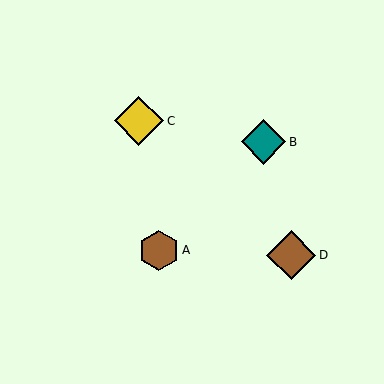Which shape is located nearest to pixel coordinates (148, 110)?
The yellow diamond (labeled C) at (139, 121) is nearest to that location.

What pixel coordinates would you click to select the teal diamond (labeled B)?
Click at (264, 142) to select the teal diamond B.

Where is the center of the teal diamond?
The center of the teal diamond is at (264, 142).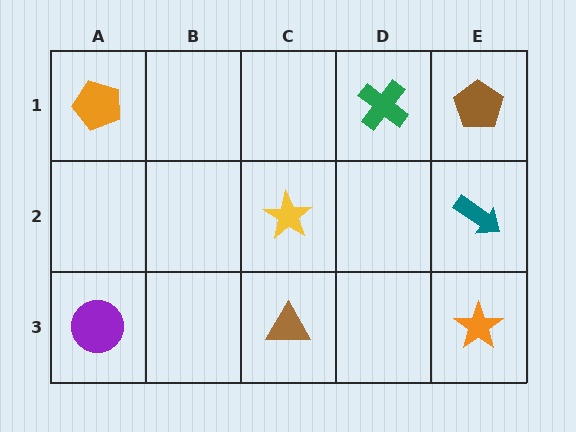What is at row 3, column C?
A brown triangle.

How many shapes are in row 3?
3 shapes.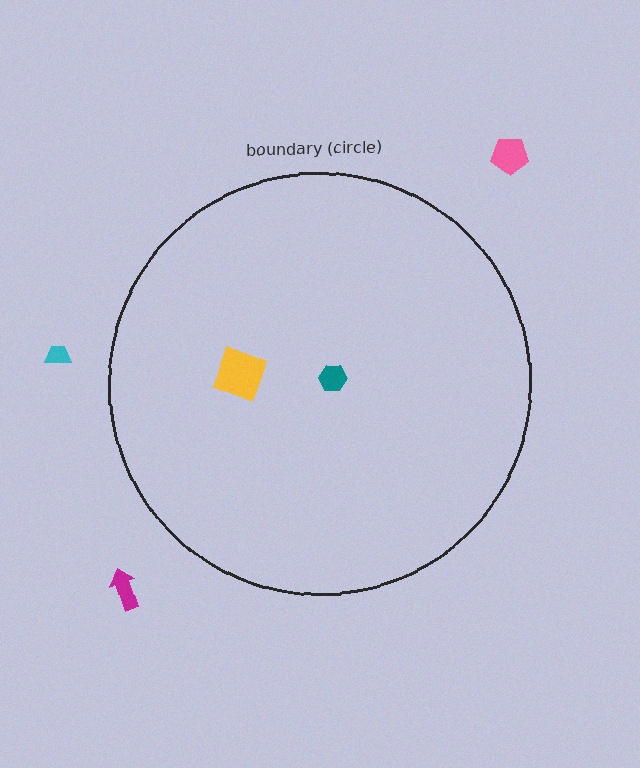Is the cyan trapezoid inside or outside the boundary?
Outside.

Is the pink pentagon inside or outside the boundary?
Outside.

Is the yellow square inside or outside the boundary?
Inside.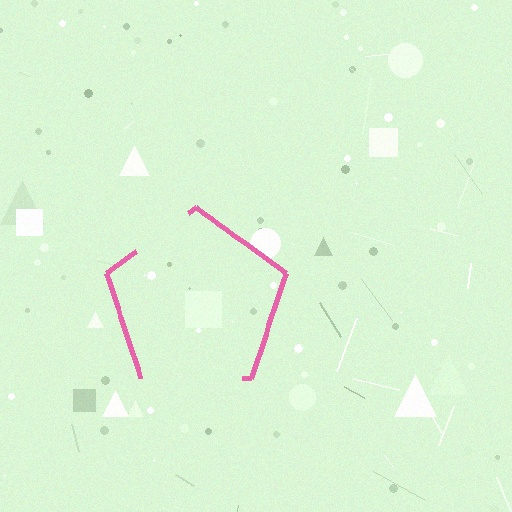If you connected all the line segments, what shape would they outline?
They would outline a pentagon.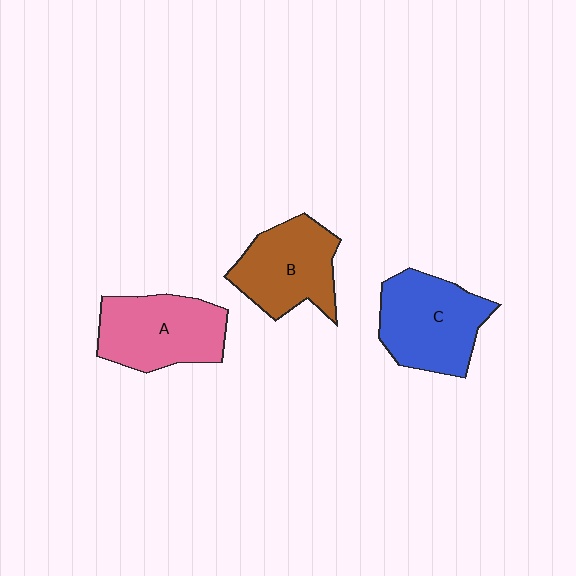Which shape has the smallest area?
Shape B (brown).